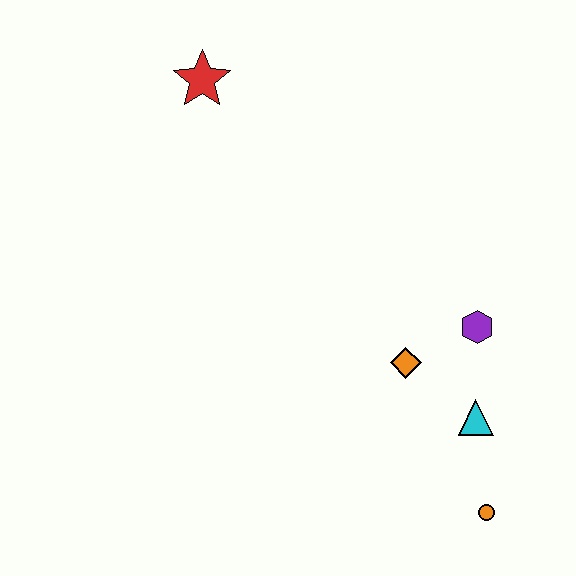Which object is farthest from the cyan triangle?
The red star is farthest from the cyan triangle.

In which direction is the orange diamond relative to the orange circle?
The orange diamond is above the orange circle.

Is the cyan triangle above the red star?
No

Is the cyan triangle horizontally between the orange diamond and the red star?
No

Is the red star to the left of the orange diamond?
Yes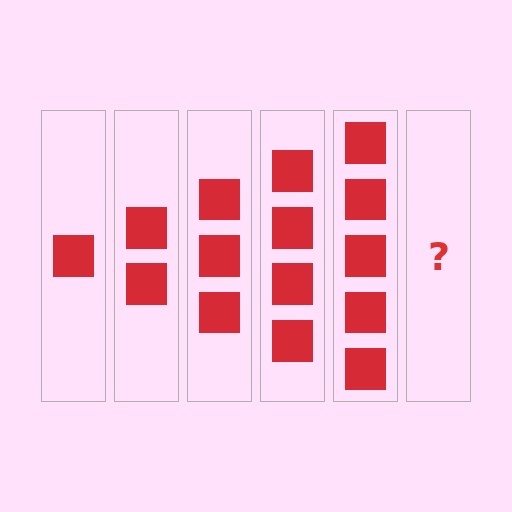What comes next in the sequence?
The next element should be 6 squares.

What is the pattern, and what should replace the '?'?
The pattern is that each step adds one more square. The '?' should be 6 squares.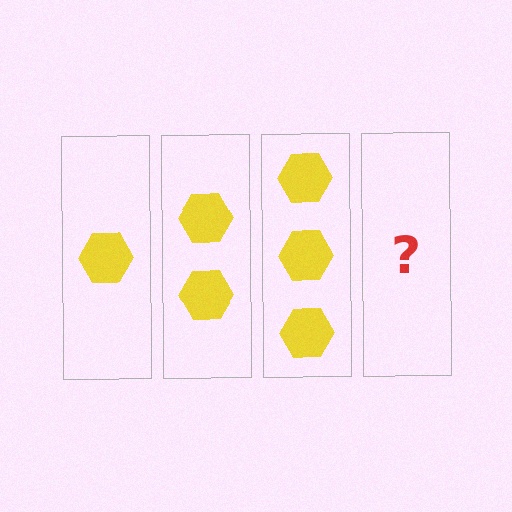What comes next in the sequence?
The next element should be 4 hexagons.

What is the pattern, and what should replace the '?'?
The pattern is that each step adds one more hexagon. The '?' should be 4 hexagons.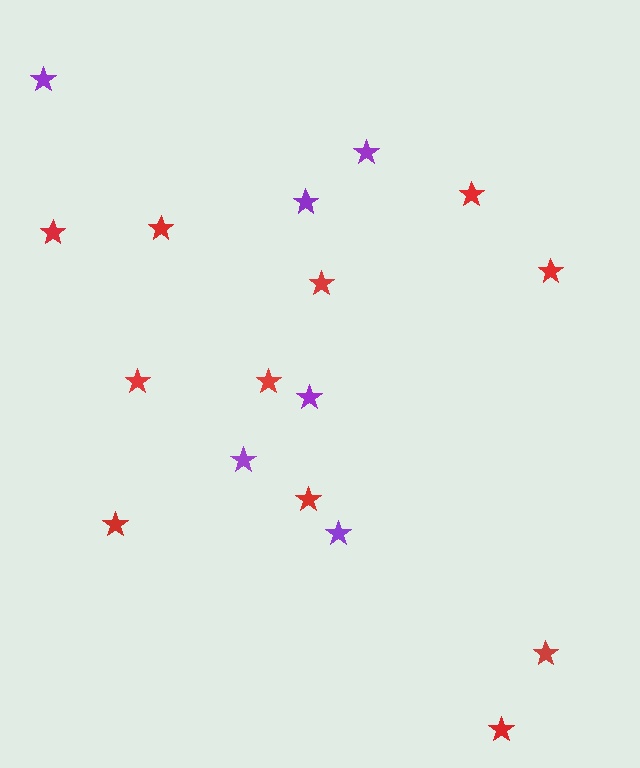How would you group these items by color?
There are 2 groups: one group of red stars (11) and one group of purple stars (6).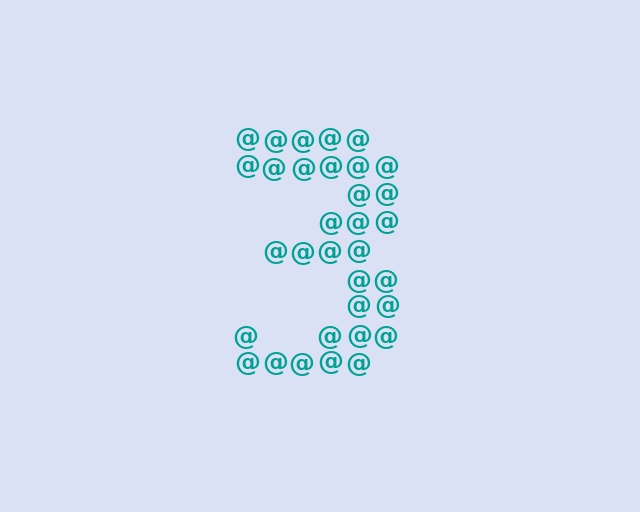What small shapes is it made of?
It is made of small at signs.